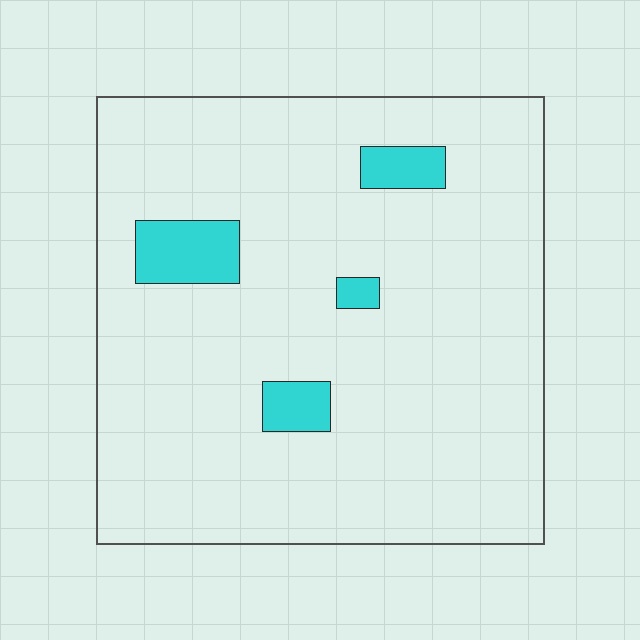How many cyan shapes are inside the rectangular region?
4.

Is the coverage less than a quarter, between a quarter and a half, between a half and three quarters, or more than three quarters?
Less than a quarter.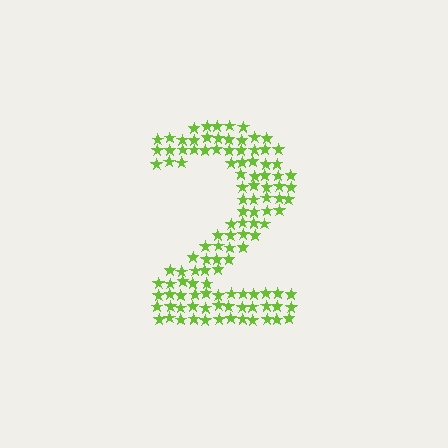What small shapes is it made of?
It is made of small stars.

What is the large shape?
The large shape is the digit 2.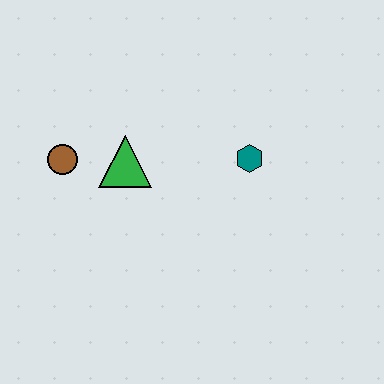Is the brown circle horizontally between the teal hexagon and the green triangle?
No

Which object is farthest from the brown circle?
The teal hexagon is farthest from the brown circle.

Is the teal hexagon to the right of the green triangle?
Yes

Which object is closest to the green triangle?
The brown circle is closest to the green triangle.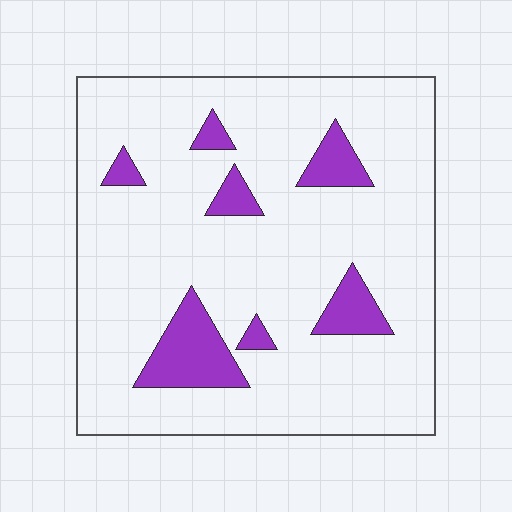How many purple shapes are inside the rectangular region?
7.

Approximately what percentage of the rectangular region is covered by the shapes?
Approximately 15%.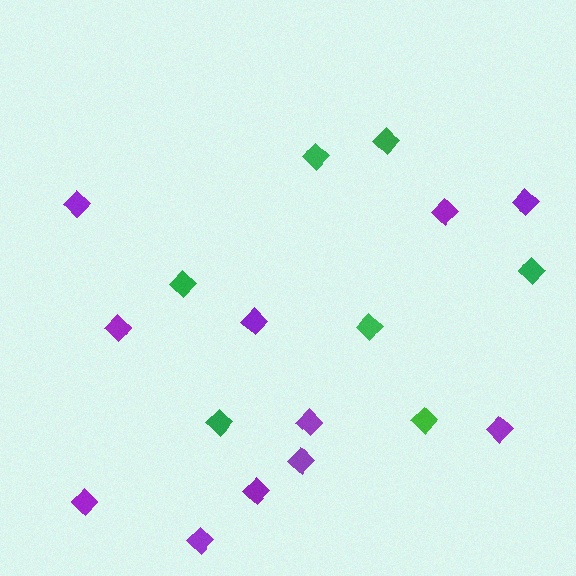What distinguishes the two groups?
There are 2 groups: one group of purple diamonds (11) and one group of green diamonds (7).